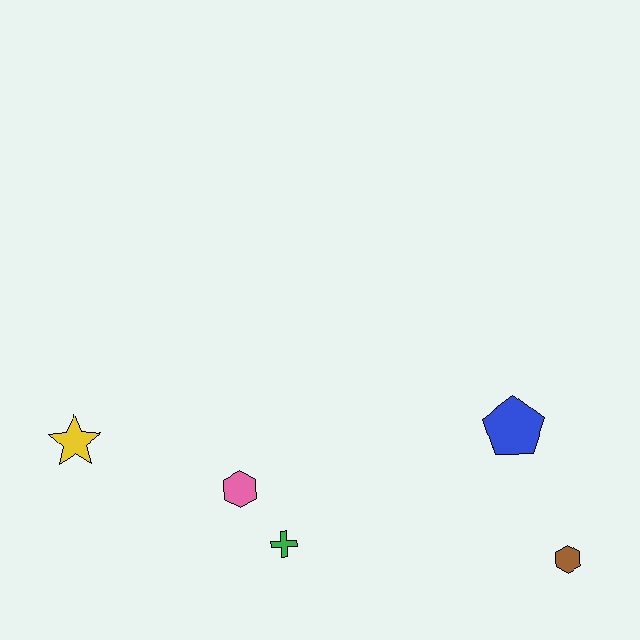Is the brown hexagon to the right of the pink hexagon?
Yes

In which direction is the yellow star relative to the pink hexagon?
The yellow star is to the left of the pink hexagon.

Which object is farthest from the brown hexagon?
The yellow star is farthest from the brown hexagon.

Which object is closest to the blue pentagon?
The brown hexagon is closest to the blue pentagon.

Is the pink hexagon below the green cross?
No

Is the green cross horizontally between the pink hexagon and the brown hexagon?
Yes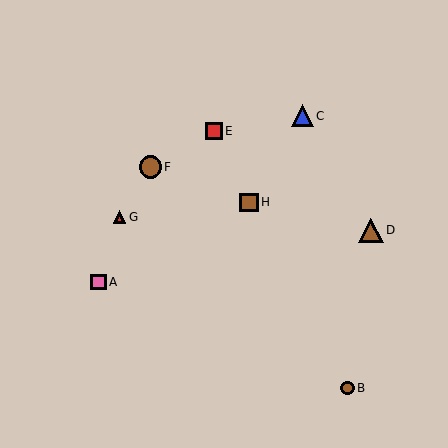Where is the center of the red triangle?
The center of the red triangle is at (119, 217).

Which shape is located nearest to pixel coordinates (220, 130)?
The red square (labeled E) at (214, 131) is nearest to that location.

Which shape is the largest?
The brown triangle (labeled D) is the largest.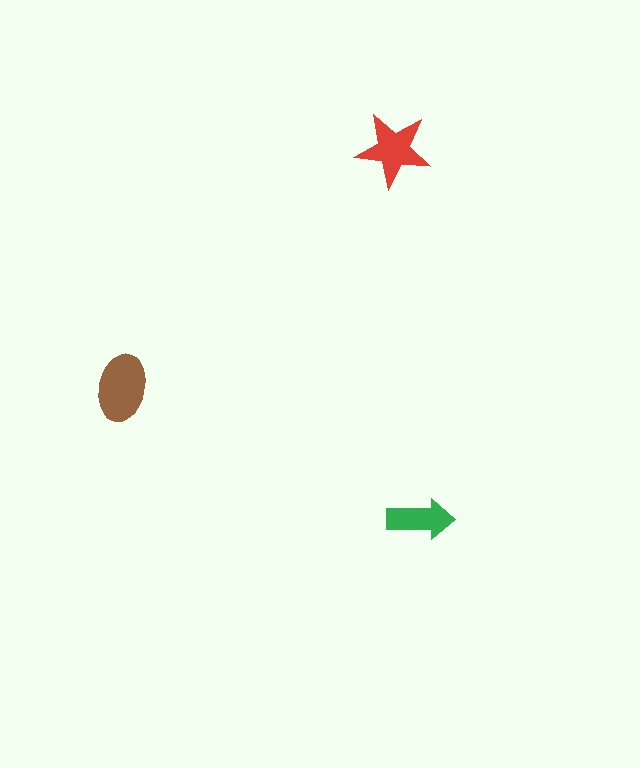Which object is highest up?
The red star is topmost.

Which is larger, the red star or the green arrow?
The red star.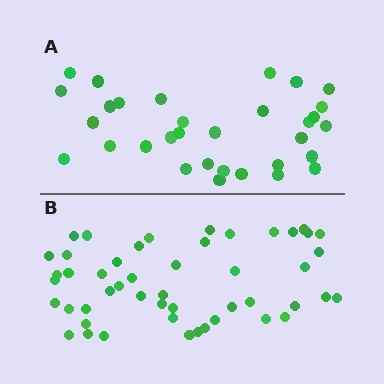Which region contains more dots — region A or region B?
Region B (the bottom region) has more dots.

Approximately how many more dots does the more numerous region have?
Region B has approximately 15 more dots than region A.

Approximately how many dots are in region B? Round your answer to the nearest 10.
About 50 dots. (The exact count is 49, which rounds to 50.)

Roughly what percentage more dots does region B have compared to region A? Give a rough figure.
About 55% more.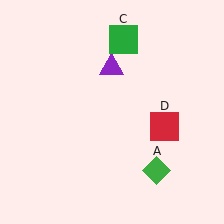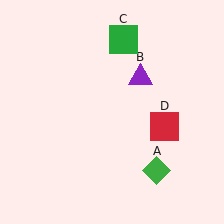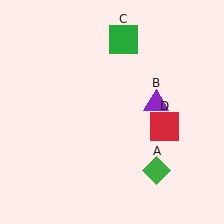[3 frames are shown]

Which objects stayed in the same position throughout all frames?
Green diamond (object A) and green square (object C) and red square (object D) remained stationary.